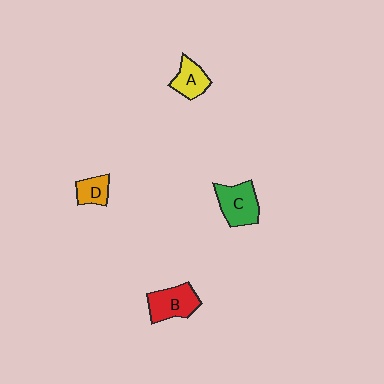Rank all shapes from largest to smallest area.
From largest to smallest: C (green), B (red), A (yellow), D (orange).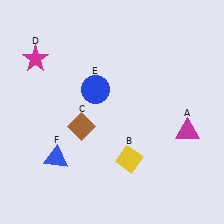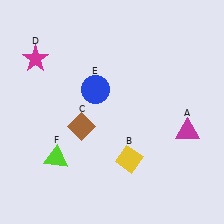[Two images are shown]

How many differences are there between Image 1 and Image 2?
There is 1 difference between the two images.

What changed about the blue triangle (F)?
In Image 1, F is blue. In Image 2, it changed to lime.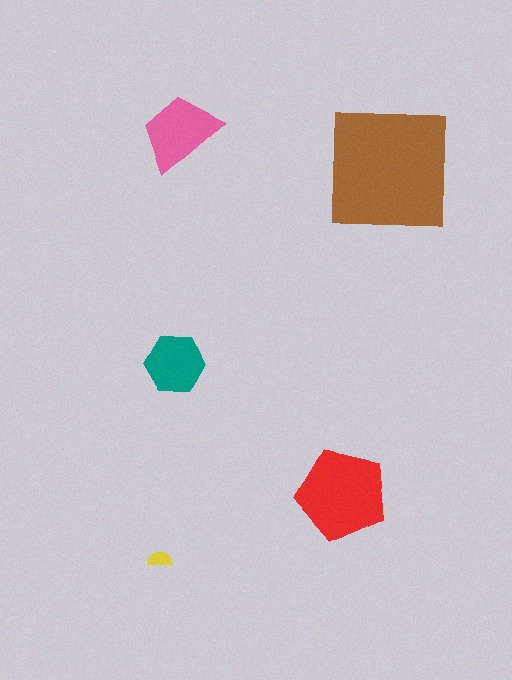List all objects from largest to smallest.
The brown square, the red pentagon, the pink trapezoid, the teal hexagon, the yellow semicircle.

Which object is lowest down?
The yellow semicircle is bottommost.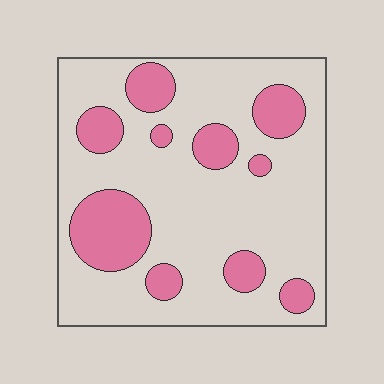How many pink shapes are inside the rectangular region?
10.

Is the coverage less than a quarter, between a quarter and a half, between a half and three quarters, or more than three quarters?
Less than a quarter.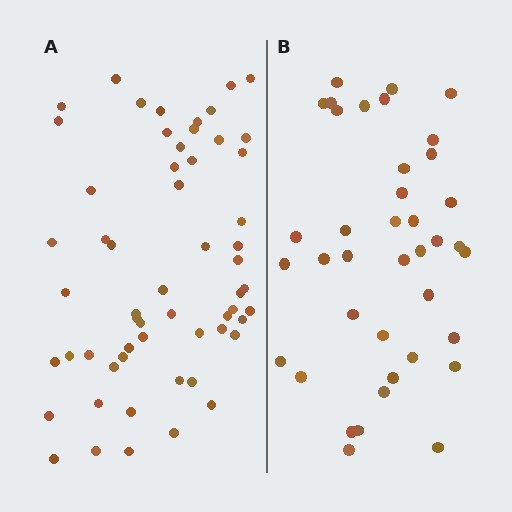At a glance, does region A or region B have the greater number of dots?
Region A (the left region) has more dots.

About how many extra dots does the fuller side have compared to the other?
Region A has approximately 20 more dots than region B.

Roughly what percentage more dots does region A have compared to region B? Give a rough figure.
About 50% more.